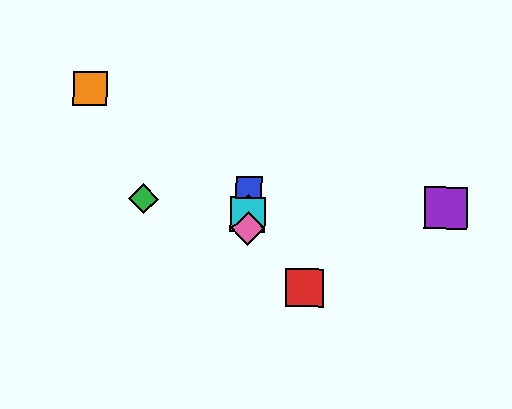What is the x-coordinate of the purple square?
The purple square is at x≈446.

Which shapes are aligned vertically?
The blue square, the yellow diamond, the cyan square, the pink diamond are aligned vertically.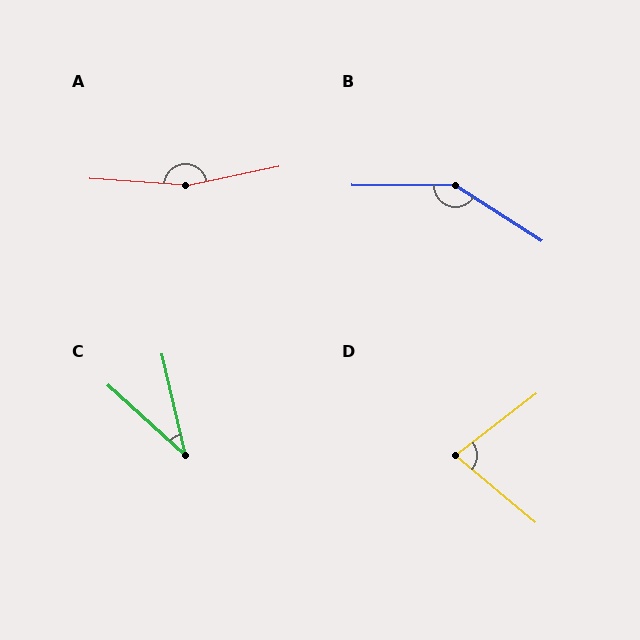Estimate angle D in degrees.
Approximately 77 degrees.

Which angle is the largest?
A, at approximately 164 degrees.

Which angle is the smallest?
C, at approximately 35 degrees.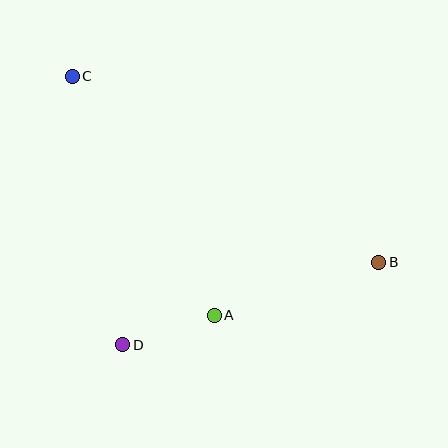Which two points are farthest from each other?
Points B and C are farthest from each other.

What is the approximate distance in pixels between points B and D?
The distance between B and D is approximately 269 pixels.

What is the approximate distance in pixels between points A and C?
The distance between A and C is approximately 278 pixels.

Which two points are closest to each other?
Points A and D are closest to each other.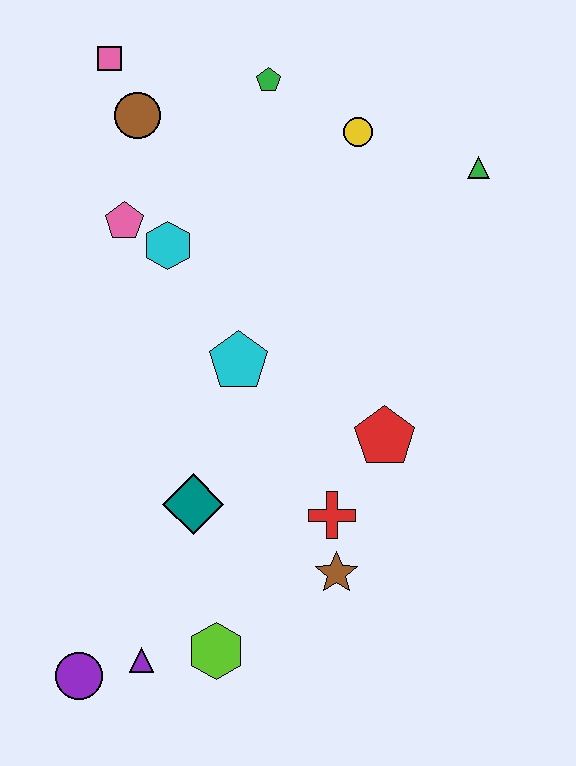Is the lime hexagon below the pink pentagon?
Yes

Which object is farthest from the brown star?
The pink square is farthest from the brown star.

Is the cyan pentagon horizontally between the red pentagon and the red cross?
No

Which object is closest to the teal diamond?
The red cross is closest to the teal diamond.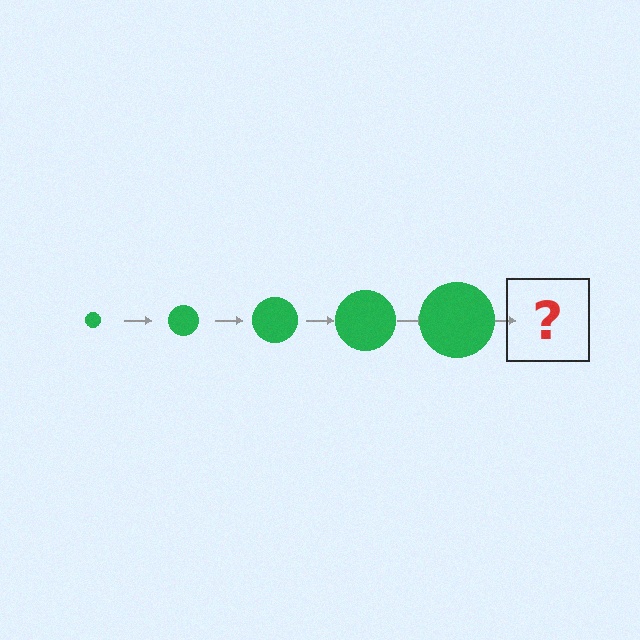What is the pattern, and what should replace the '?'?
The pattern is that the circle gets progressively larger each step. The '?' should be a green circle, larger than the previous one.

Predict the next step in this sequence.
The next step is a green circle, larger than the previous one.